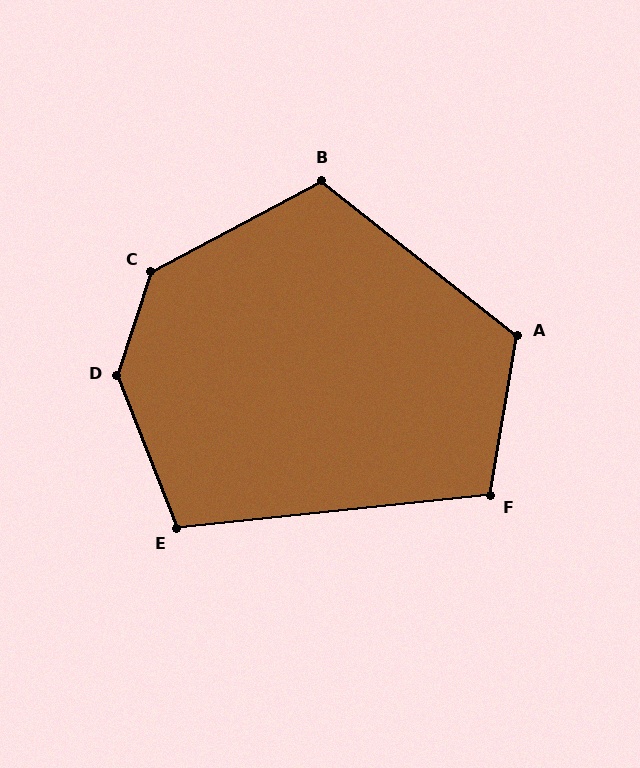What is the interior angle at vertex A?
Approximately 119 degrees (obtuse).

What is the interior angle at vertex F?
Approximately 106 degrees (obtuse).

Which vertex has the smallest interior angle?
E, at approximately 105 degrees.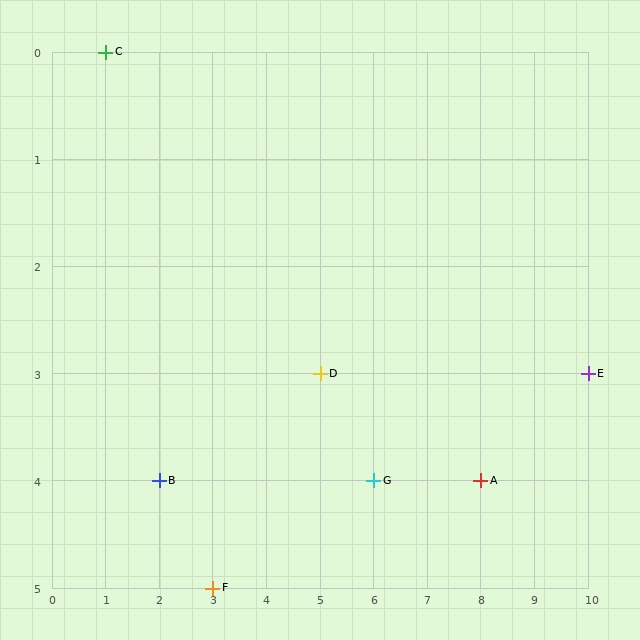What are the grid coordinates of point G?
Point G is at grid coordinates (6, 4).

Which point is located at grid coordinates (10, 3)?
Point E is at (10, 3).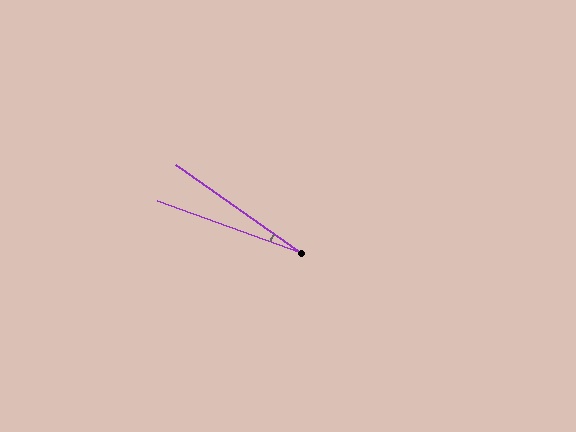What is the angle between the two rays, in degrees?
Approximately 15 degrees.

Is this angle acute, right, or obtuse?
It is acute.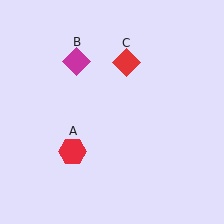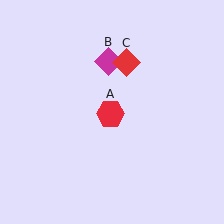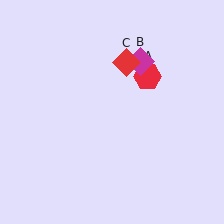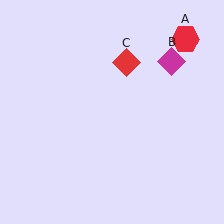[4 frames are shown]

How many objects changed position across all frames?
2 objects changed position: red hexagon (object A), magenta diamond (object B).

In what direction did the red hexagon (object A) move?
The red hexagon (object A) moved up and to the right.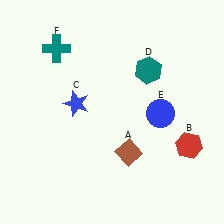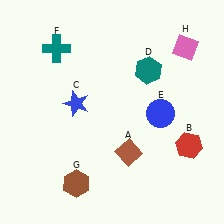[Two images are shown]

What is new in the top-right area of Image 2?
A pink diamond (H) was added in the top-right area of Image 2.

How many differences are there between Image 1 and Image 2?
There are 2 differences between the two images.